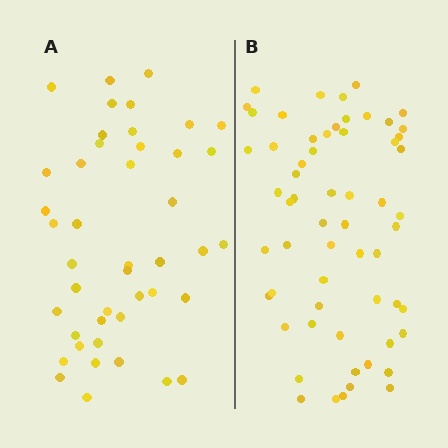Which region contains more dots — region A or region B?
Region B (the right region) has more dots.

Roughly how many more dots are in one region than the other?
Region B has approximately 15 more dots than region A.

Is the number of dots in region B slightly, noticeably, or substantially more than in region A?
Region B has noticeably more, but not dramatically so. The ratio is roughly 1.4 to 1.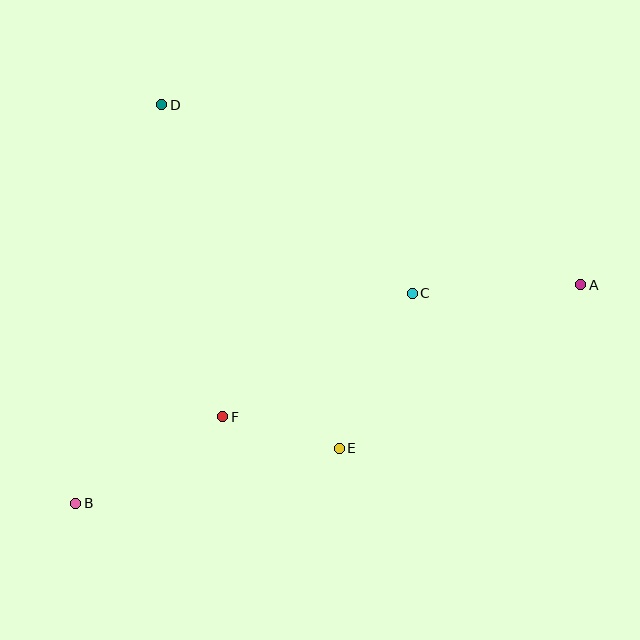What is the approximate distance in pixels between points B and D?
The distance between B and D is approximately 408 pixels.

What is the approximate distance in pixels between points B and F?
The distance between B and F is approximately 171 pixels.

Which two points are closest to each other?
Points E and F are closest to each other.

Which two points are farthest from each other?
Points A and B are farthest from each other.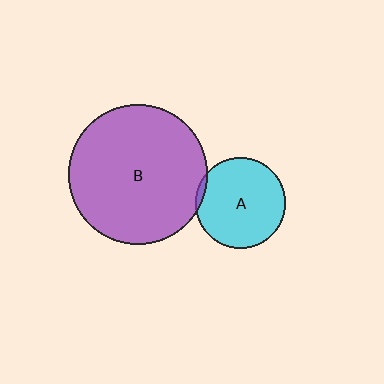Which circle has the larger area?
Circle B (purple).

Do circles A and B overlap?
Yes.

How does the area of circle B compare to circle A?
Approximately 2.4 times.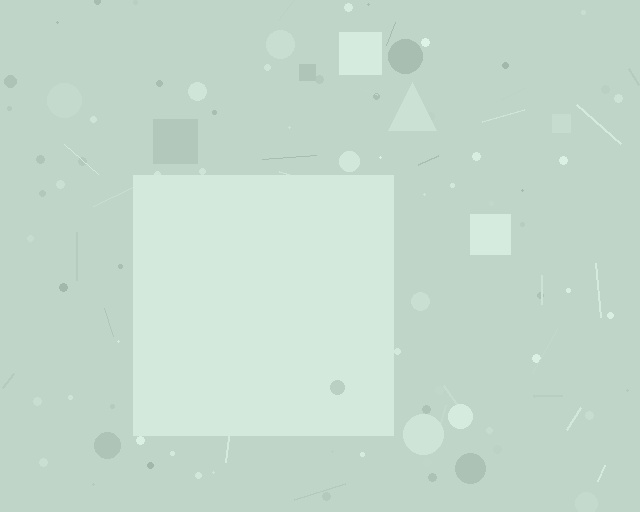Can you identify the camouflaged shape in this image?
The camouflaged shape is a square.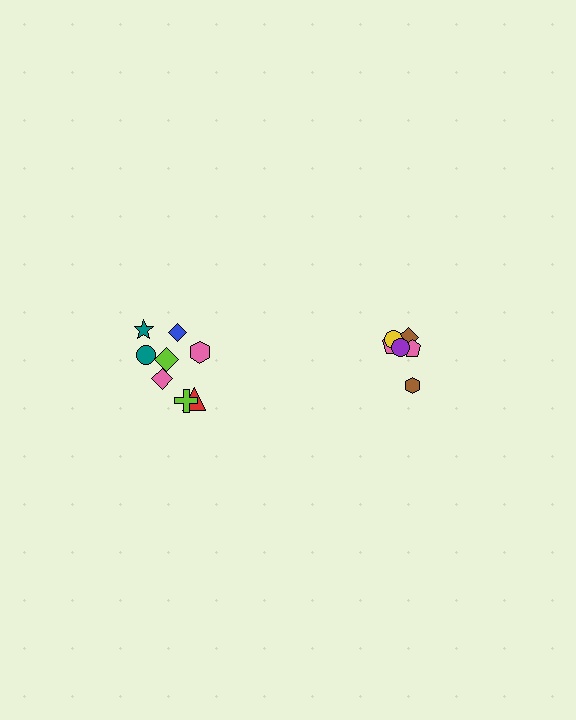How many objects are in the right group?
There are 6 objects.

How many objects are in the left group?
There are 8 objects.